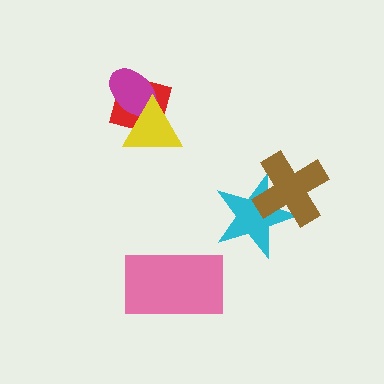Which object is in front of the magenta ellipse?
The yellow triangle is in front of the magenta ellipse.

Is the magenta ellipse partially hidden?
Yes, it is partially covered by another shape.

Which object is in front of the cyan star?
The brown cross is in front of the cyan star.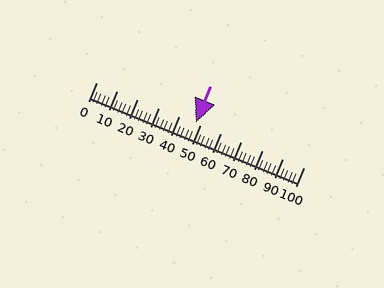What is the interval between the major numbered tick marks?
The major tick marks are spaced 10 units apart.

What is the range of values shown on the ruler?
The ruler shows values from 0 to 100.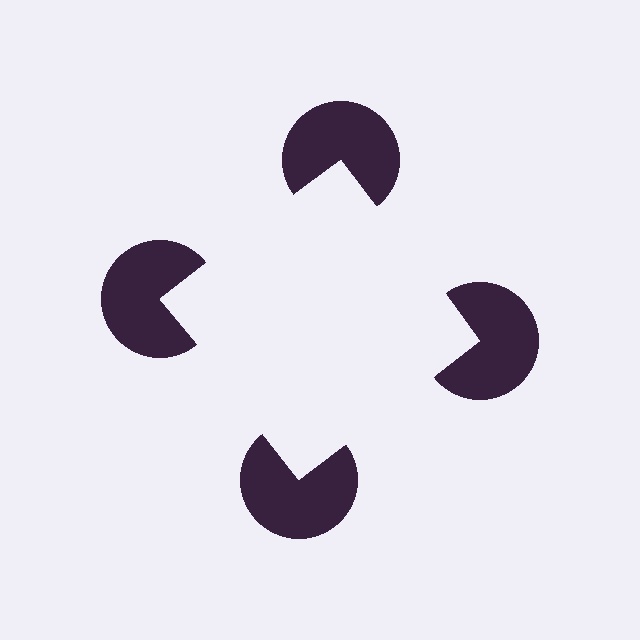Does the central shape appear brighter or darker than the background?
It typically appears slightly brighter than the background, even though no actual brightness change is drawn.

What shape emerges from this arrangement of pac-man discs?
An illusory square — its edges are inferred from the aligned wedge cuts in the pac-man discs, not physically drawn.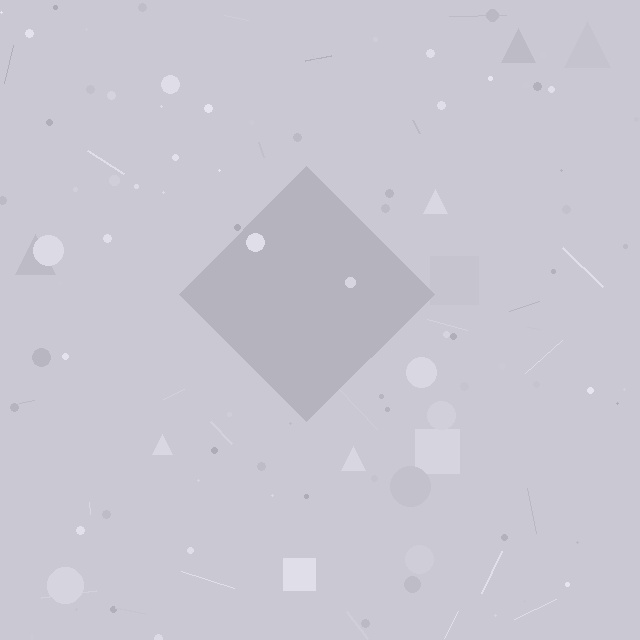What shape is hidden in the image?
A diamond is hidden in the image.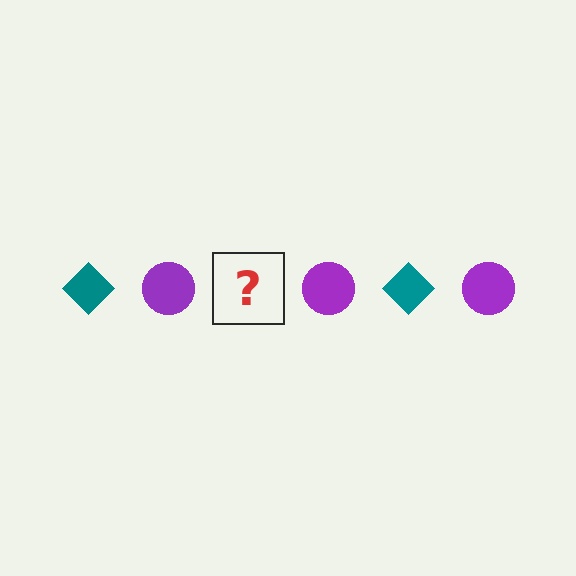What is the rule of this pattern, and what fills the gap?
The rule is that the pattern alternates between teal diamond and purple circle. The gap should be filled with a teal diamond.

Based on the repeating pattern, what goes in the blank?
The blank should be a teal diamond.